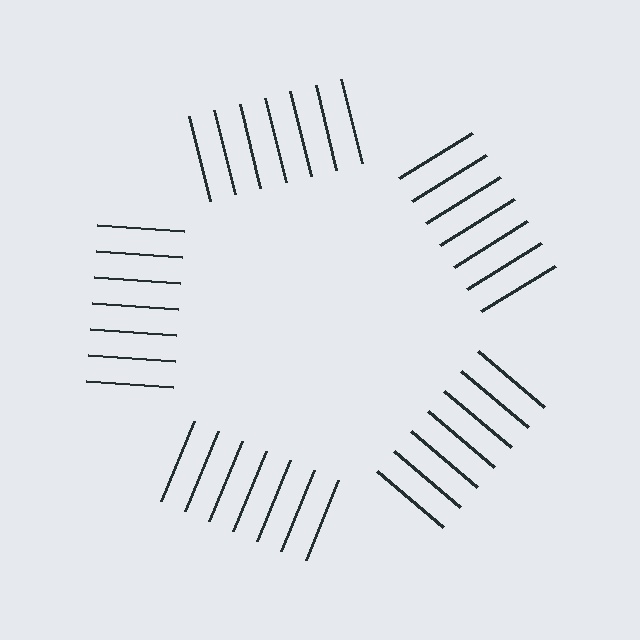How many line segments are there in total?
35 — 7 along each of the 5 edges.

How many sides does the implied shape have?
5 sides — the line-ends trace a pentagon.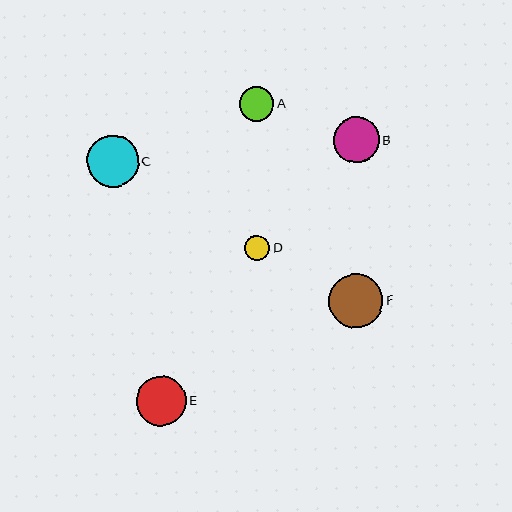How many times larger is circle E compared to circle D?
Circle E is approximately 2.0 times the size of circle D.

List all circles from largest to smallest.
From largest to smallest: F, C, E, B, A, D.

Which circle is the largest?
Circle F is the largest with a size of approximately 55 pixels.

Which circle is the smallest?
Circle D is the smallest with a size of approximately 25 pixels.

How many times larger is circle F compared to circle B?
Circle F is approximately 1.2 times the size of circle B.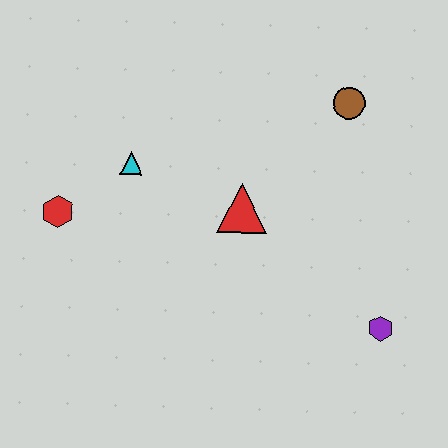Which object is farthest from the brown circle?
The red hexagon is farthest from the brown circle.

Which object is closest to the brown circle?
The red triangle is closest to the brown circle.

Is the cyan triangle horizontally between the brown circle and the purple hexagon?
No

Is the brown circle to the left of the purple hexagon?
Yes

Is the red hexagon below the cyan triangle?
Yes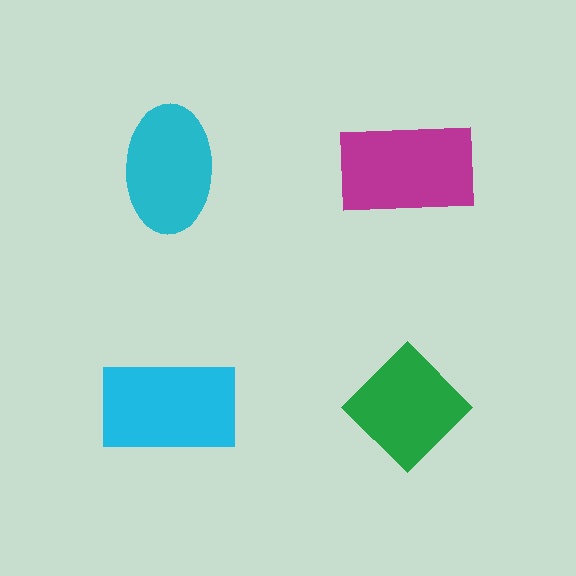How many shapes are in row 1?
2 shapes.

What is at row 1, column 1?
A cyan ellipse.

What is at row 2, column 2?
A green diamond.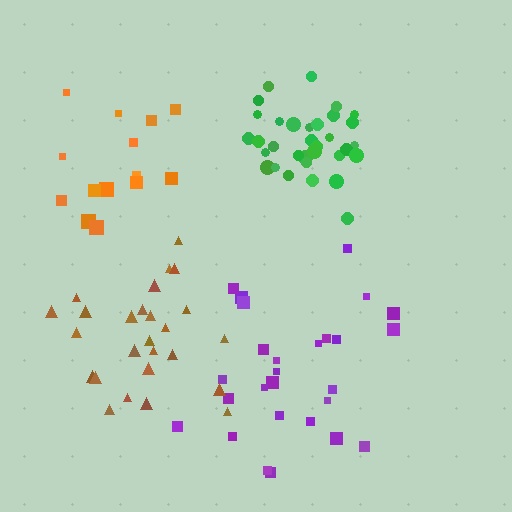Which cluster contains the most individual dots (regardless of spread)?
Green (33).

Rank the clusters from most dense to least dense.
green, brown, orange, purple.